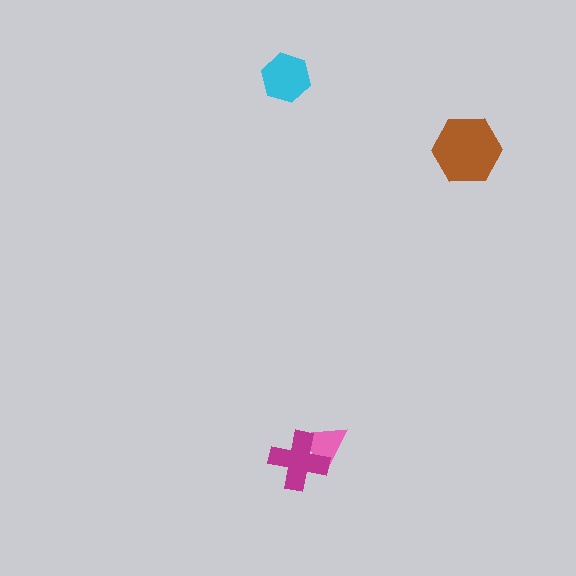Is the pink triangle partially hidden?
Yes, it is partially covered by another shape.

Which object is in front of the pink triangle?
The magenta cross is in front of the pink triangle.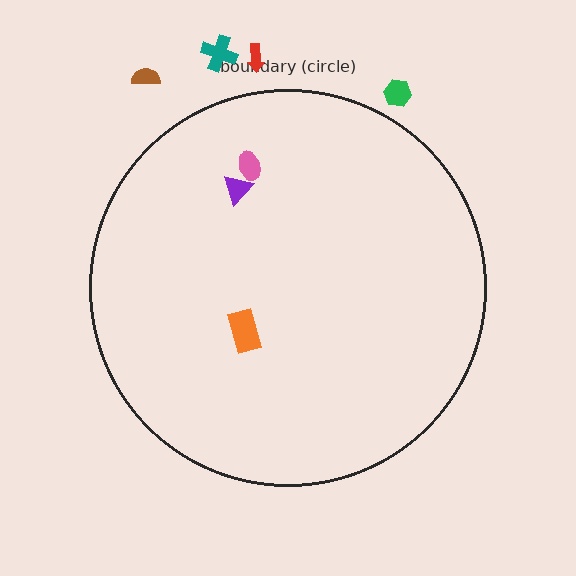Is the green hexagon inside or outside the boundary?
Outside.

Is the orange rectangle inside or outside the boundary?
Inside.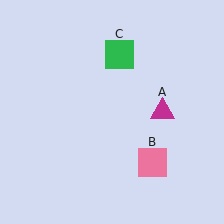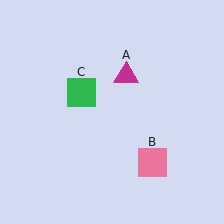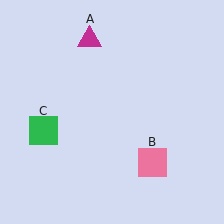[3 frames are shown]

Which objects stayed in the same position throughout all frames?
Pink square (object B) remained stationary.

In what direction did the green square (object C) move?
The green square (object C) moved down and to the left.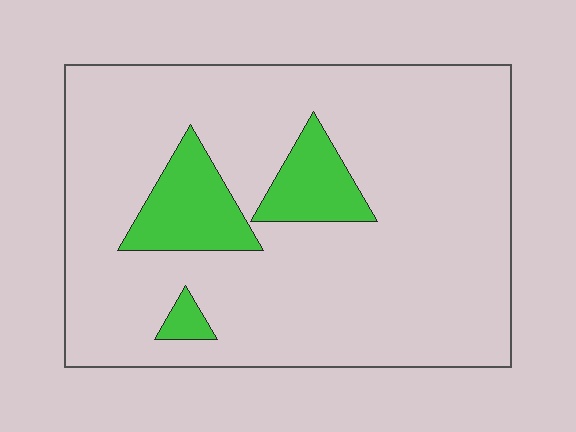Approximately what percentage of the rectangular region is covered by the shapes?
Approximately 15%.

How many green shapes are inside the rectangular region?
3.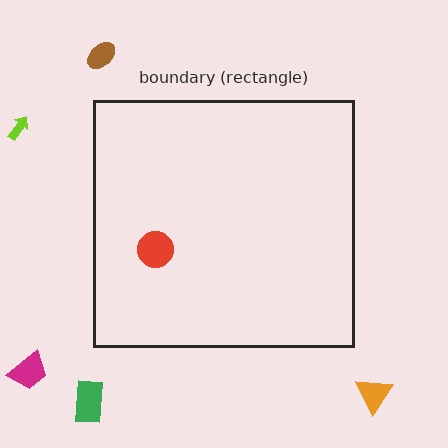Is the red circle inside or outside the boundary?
Inside.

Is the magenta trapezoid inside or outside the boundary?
Outside.